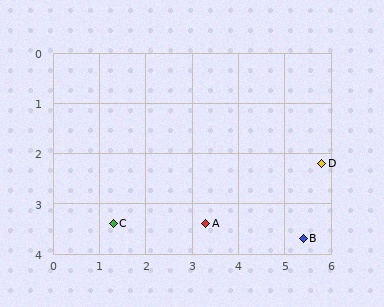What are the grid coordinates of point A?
Point A is at approximately (3.3, 3.4).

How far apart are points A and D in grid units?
Points A and D are about 2.8 grid units apart.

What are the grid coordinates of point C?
Point C is at approximately (1.3, 3.4).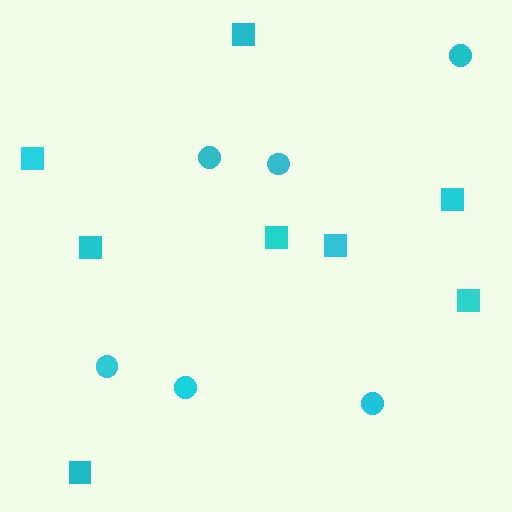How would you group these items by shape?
There are 2 groups: one group of circles (6) and one group of squares (8).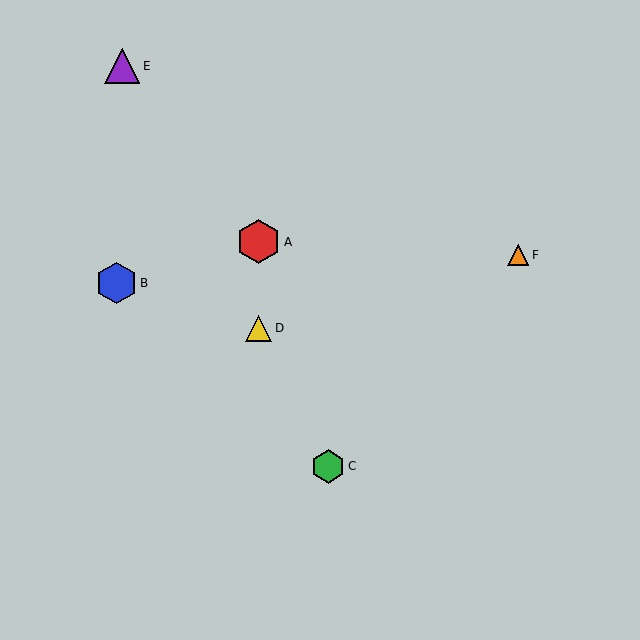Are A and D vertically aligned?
Yes, both are at x≈259.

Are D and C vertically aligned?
No, D is at x≈259 and C is at x≈328.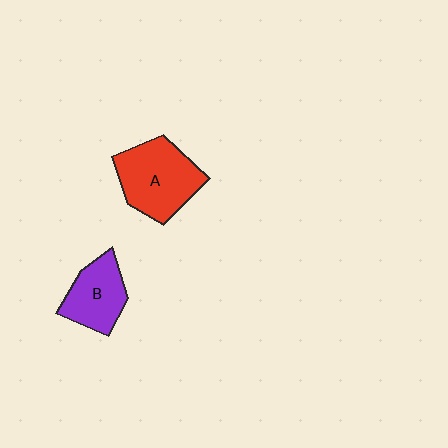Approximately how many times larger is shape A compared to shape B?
Approximately 1.4 times.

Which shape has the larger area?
Shape A (red).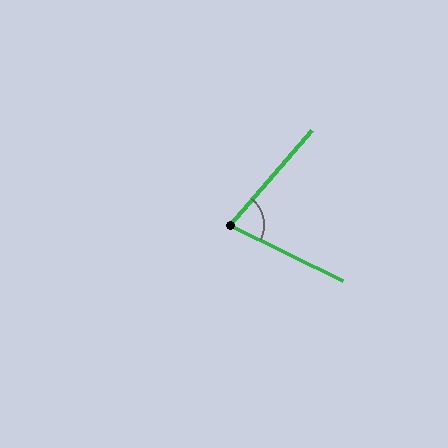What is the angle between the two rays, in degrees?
Approximately 76 degrees.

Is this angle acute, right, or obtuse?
It is acute.